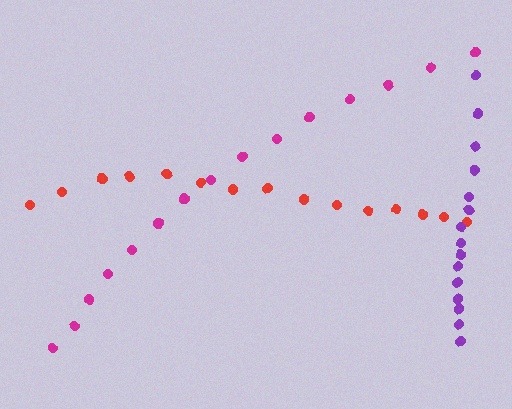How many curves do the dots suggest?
There are 3 distinct paths.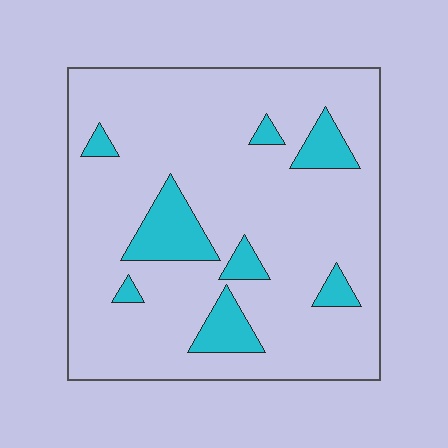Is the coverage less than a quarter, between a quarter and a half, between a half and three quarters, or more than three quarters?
Less than a quarter.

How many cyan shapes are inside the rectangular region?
8.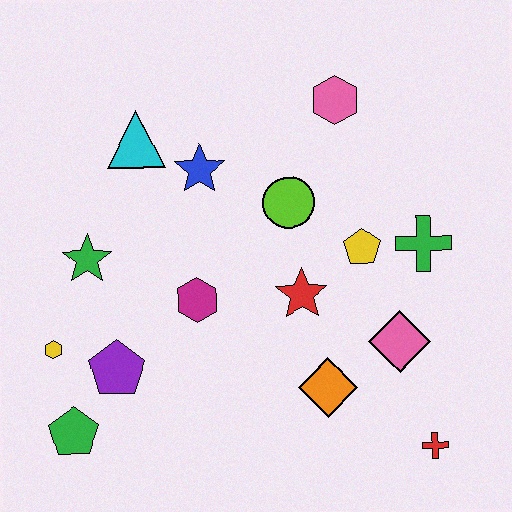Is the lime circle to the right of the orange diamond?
No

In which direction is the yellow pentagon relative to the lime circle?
The yellow pentagon is to the right of the lime circle.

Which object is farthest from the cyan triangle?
The red cross is farthest from the cyan triangle.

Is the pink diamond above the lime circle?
No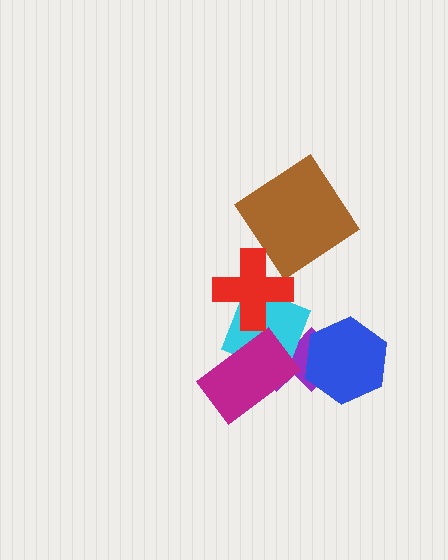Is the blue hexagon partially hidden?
No, no other shape covers it.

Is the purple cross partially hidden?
Yes, it is partially covered by another shape.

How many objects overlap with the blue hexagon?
1 object overlaps with the blue hexagon.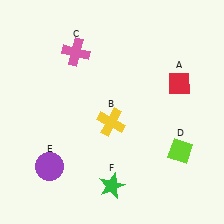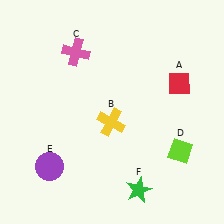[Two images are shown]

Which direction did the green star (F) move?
The green star (F) moved right.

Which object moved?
The green star (F) moved right.